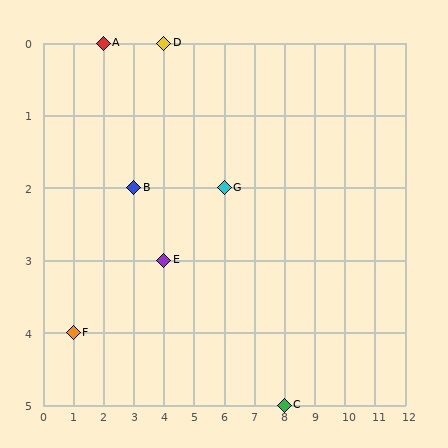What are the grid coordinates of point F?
Point F is at grid coordinates (1, 4).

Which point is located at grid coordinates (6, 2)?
Point G is at (6, 2).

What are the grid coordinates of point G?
Point G is at grid coordinates (6, 2).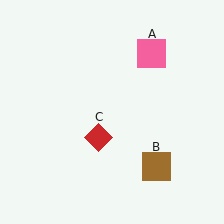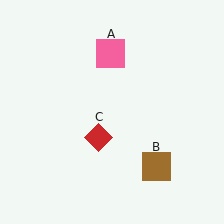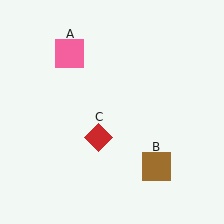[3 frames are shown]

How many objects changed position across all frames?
1 object changed position: pink square (object A).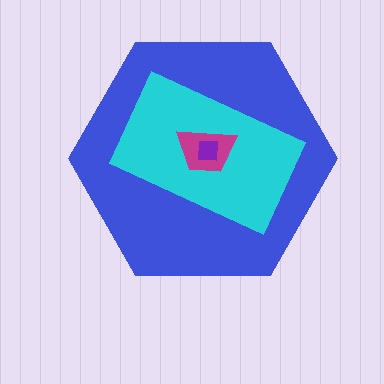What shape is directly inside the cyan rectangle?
The magenta trapezoid.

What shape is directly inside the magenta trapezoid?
The purple square.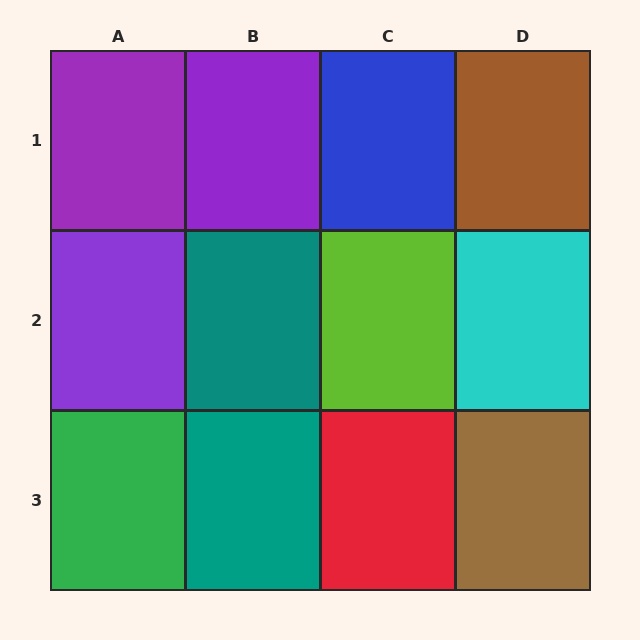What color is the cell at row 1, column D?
Brown.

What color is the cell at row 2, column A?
Purple.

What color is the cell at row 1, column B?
Purple.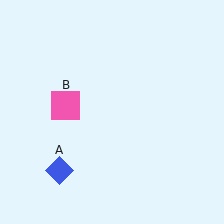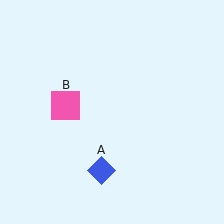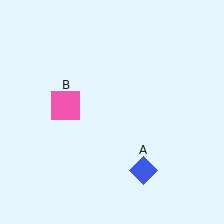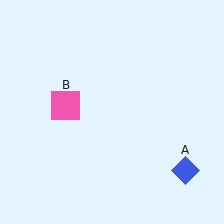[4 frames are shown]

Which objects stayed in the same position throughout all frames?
Pink square (object B) remained stationary.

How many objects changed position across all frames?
1 object changed position: blue diamond (object A).